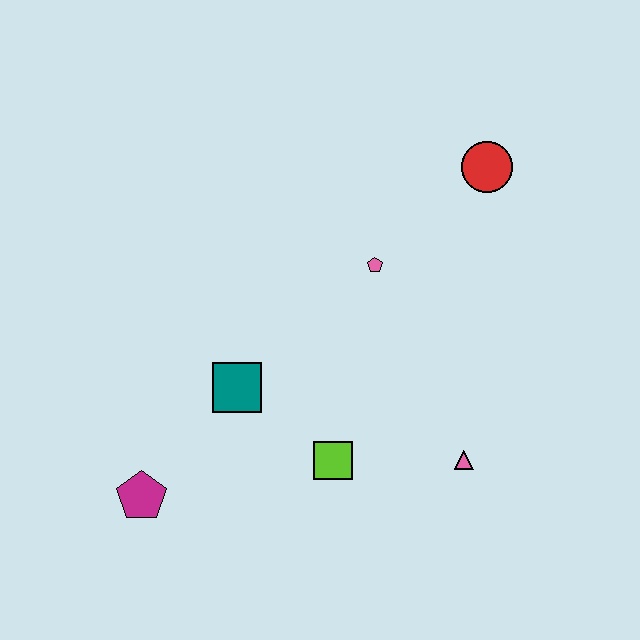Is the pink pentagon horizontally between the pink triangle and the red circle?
No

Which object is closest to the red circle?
The pink pentagon is closest to the red circle.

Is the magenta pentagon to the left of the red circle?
Yes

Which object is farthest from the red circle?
The magenta pentagon is farthest from the red circle.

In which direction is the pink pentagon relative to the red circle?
The pink pentagon is to the left of the red circle.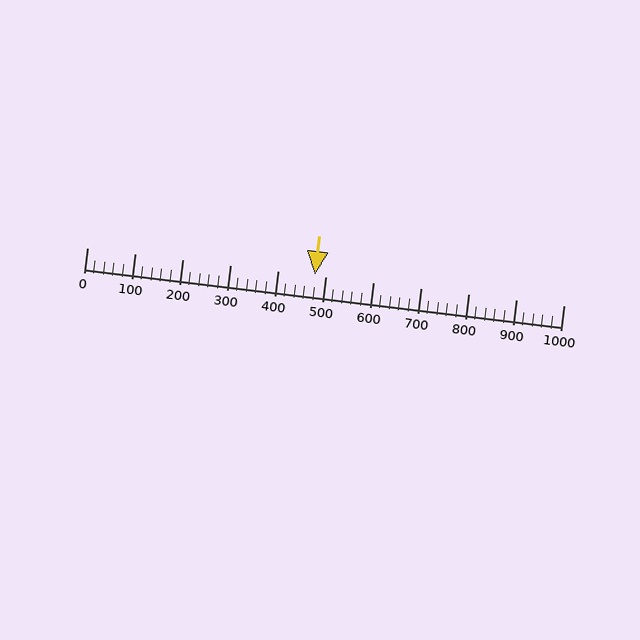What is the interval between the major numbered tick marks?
The major tick marks are spaced 100 units apart.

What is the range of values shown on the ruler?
The ruler shows values from 0 to 1000.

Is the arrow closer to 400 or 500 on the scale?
The arrow is closer to 500.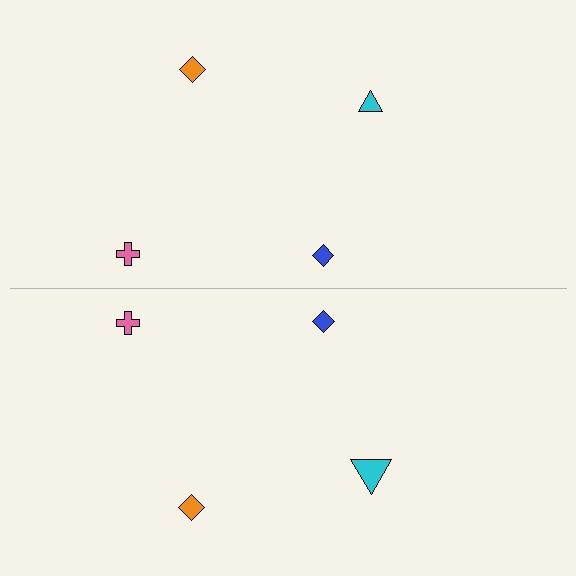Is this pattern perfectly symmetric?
No, the pattern is not perfectly symmetric. The cyan triangle on the bottom side has a different size than its mirror counterpart.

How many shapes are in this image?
There are 8 shapes in this image.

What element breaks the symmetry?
The cyan triangle on the bottom side has a different size than its mirror counterpart.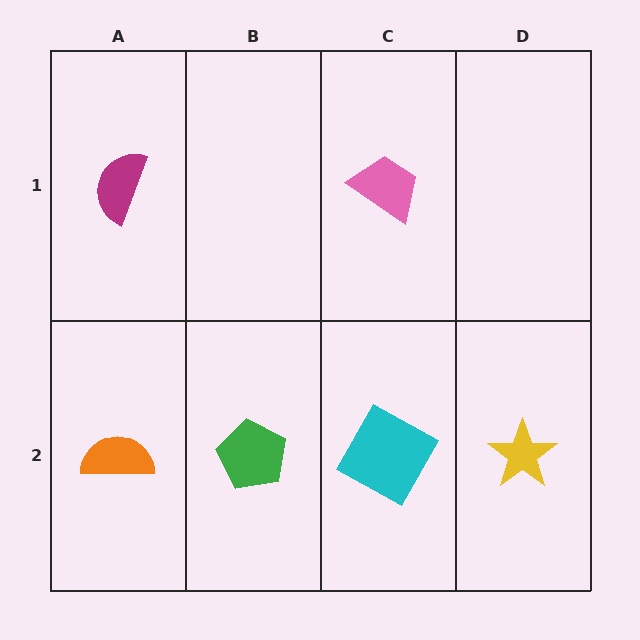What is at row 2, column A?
An orange semicircle.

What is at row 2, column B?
A green pentagon.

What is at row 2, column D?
A yellow star.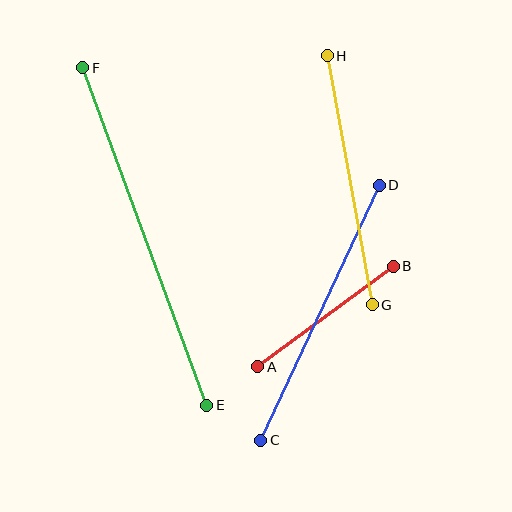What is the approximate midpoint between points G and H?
The midpoint is at approximately (350, 180) pixels.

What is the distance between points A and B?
The distance is approximately 169 pixels.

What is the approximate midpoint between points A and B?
The midpoint is at approximately (325, 316) pixels.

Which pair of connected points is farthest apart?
Points E and F are farthest apart.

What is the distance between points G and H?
The distance is approximately 253 pixels.